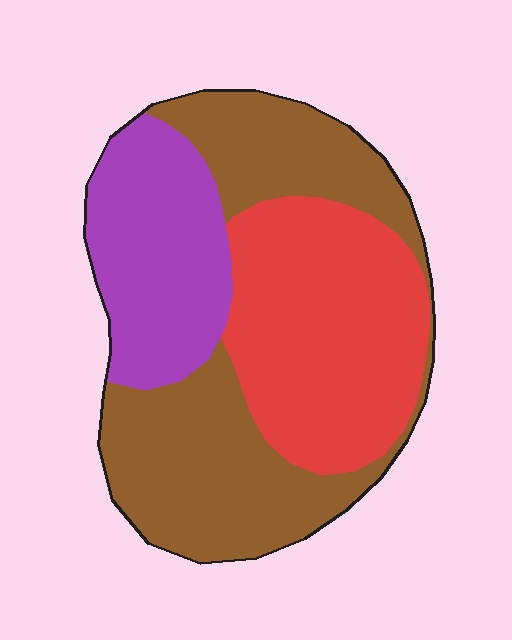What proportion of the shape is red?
Red covers roughly 35% of the shape.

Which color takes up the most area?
Brown, at roughly 40%.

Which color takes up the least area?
Purple, at roughly 25%.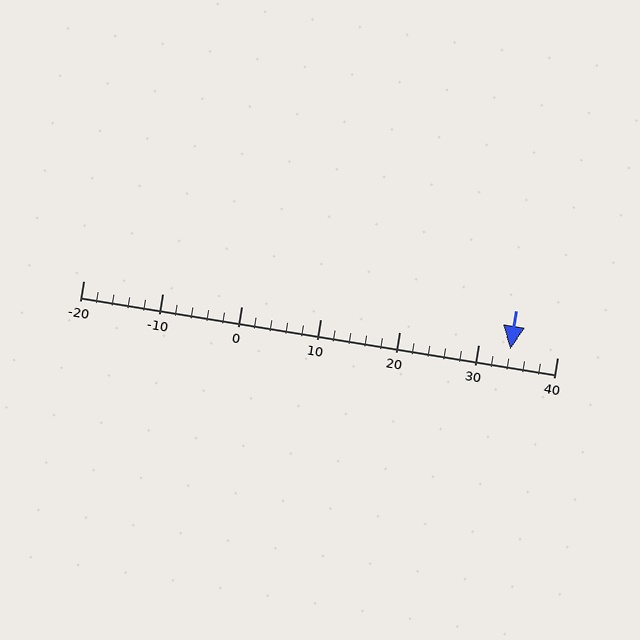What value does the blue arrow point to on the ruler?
The blue arrow points to approximately 34.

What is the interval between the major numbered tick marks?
The major tick marks are spaced 10 units apart.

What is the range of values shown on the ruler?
The ruler shows values from -20 to 40.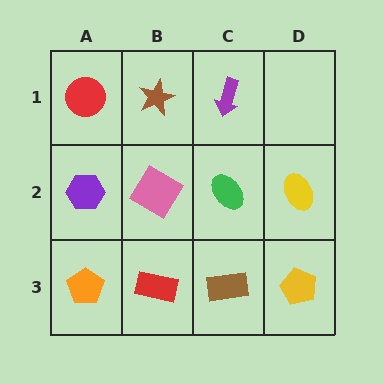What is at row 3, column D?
A yellow pentagon.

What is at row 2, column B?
A pink diamond.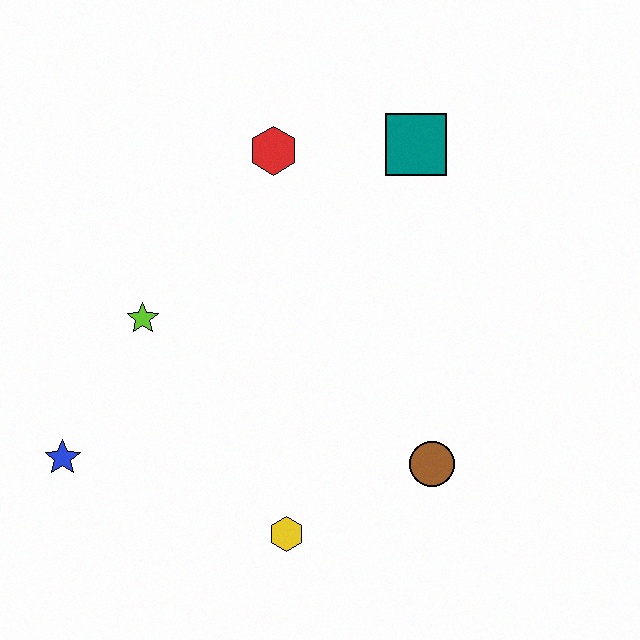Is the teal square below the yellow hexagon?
No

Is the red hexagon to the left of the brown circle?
Yes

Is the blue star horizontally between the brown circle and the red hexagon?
No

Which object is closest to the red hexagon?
The teal square is closest to the red hexagon.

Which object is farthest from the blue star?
The teal square is farthest from the blue star.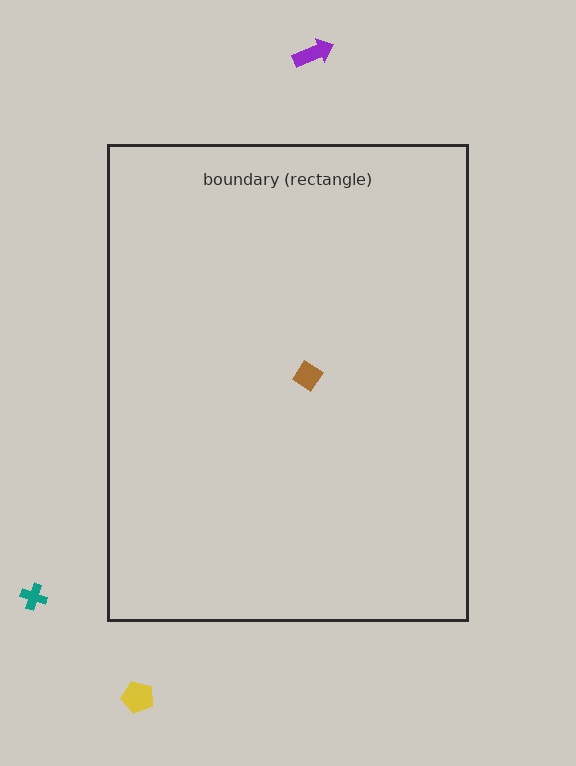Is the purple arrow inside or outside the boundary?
Outside.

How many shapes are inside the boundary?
1 inside, 3 outside.